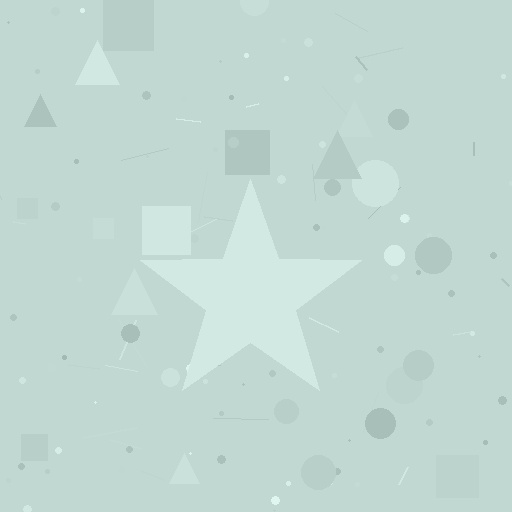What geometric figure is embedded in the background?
A star is embedded in the background.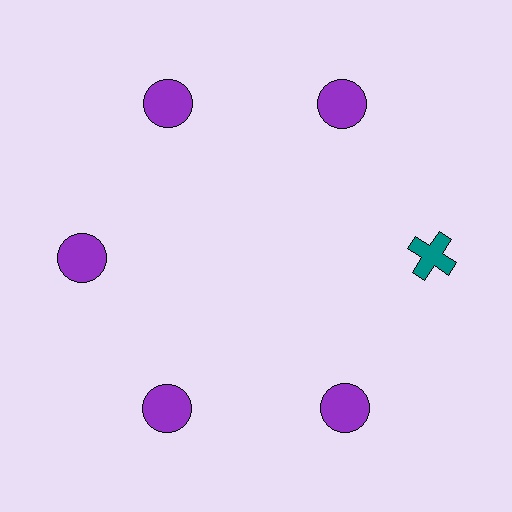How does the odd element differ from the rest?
It differs in both color (teal instead of purple) and shape (cross instead of circle).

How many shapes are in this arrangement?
There are 6 shapes arranged in a ring pattern.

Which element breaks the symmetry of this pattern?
The teal cross at roughly the 3 o'clock position breaks the symmetry. All other shapes are purple circles.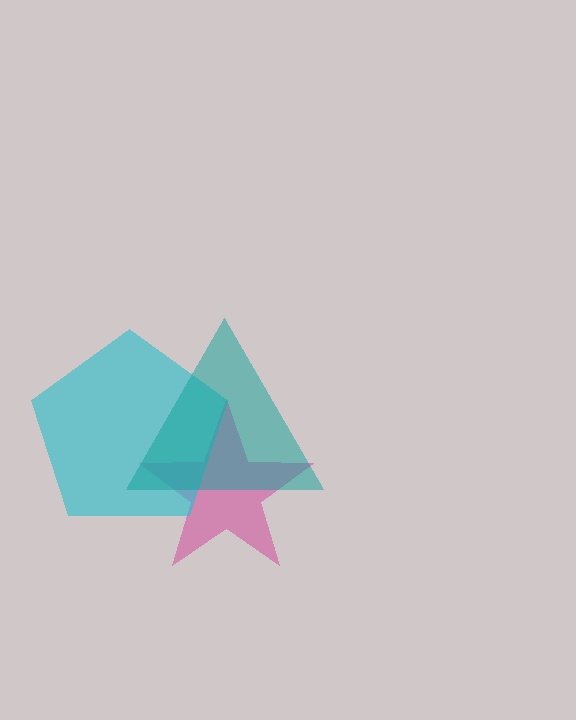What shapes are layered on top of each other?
The layered shapes are: a magenta star, a cyan pentagon, a teal triangle.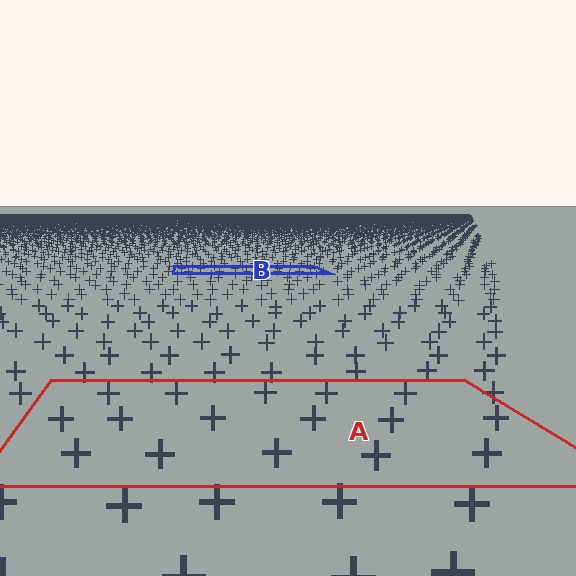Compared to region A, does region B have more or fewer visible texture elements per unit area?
Region B has more texture elements per unit area — they are packed more densely because it is farther away.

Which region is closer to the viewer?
Region A is closer. The texture elements there are larger and more spread out.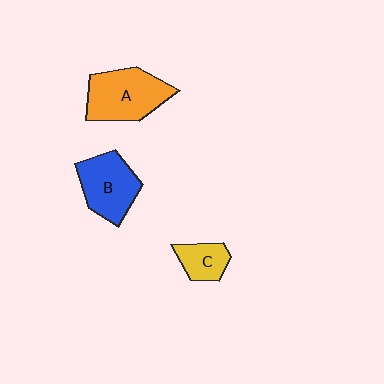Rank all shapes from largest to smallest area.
From largest to smallest: A (orange), B (blue), C (yellow).